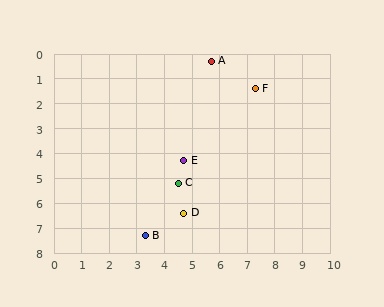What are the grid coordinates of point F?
Point F is at approximately (7.3, 1.4).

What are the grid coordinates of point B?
Point B is at approximately (3.3, 7.3).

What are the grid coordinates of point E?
Point E is at approximately (4.7, 4.3).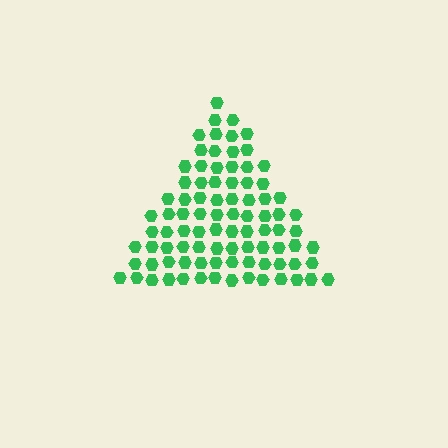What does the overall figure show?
The overall figure shows a triangle.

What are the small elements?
The small elements are hexagons.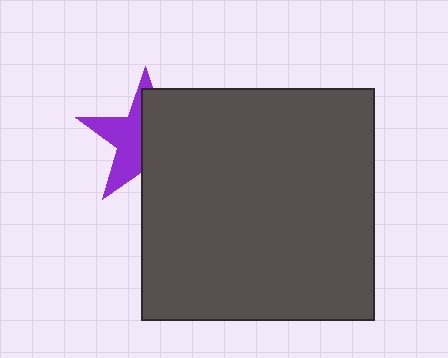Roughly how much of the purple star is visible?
About half of it is visible (roughly 46%).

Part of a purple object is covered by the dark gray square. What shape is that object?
It is a star.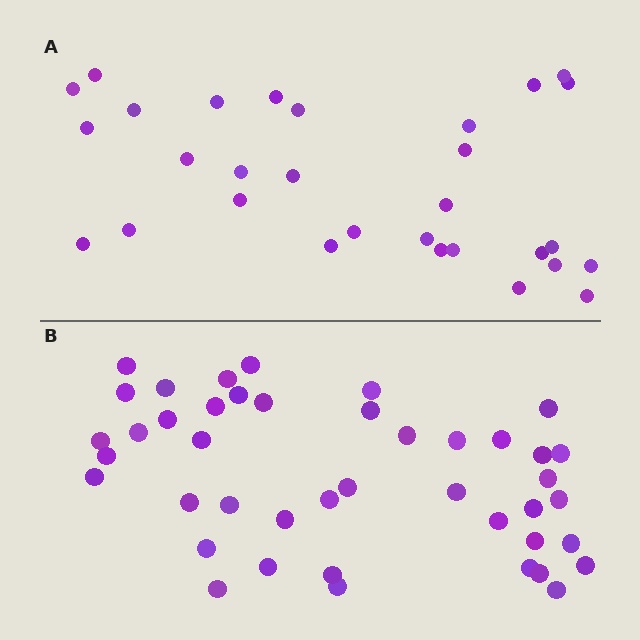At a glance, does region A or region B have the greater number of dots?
Region B (the bottom region) has more dots.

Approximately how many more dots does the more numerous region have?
Region B has approximately 15 more dots than region A.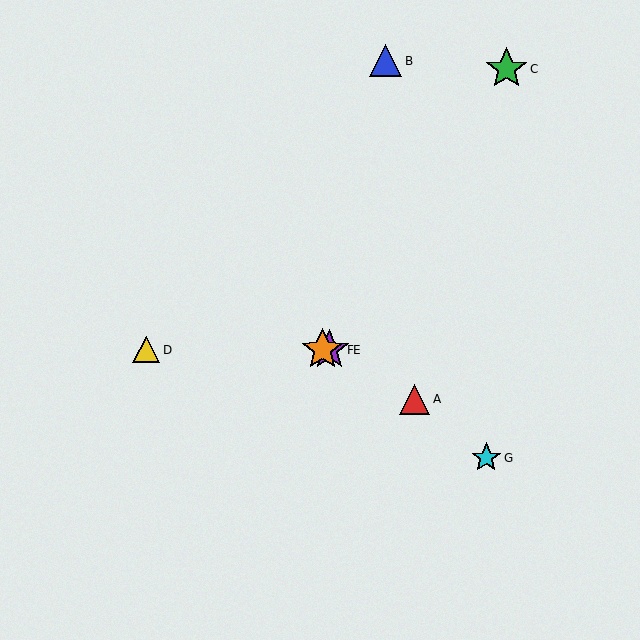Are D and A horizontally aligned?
No, D is at y≈350 and A is at y≈399.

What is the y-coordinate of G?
Object G is at y≈458.